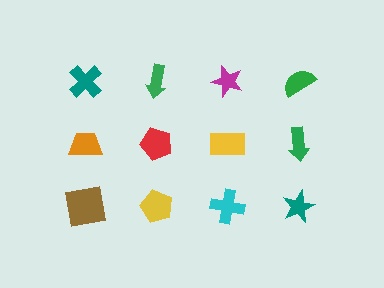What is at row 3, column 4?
A teal star.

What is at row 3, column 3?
A cyan cross.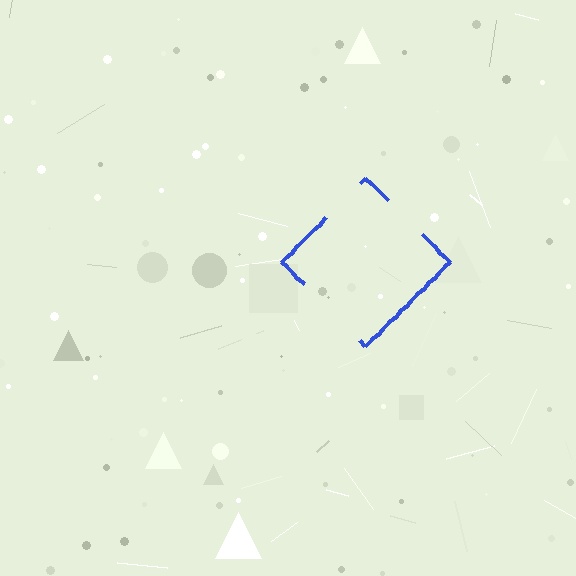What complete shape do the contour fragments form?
The contour fragments form a diamond.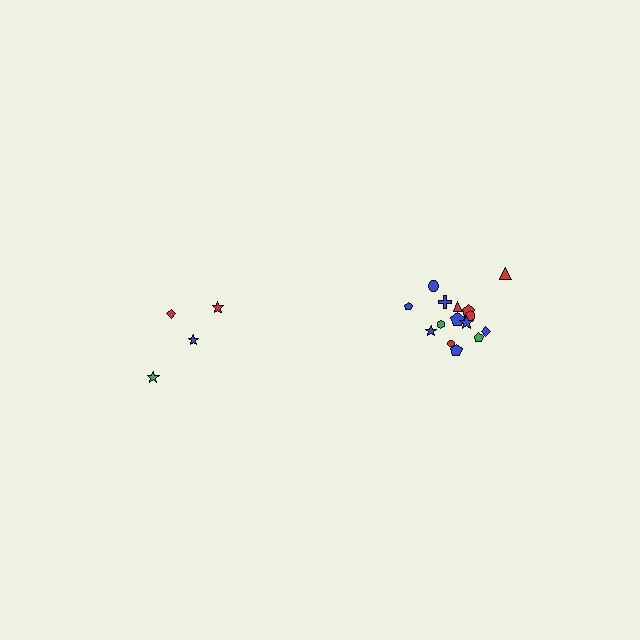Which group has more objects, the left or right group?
The right group.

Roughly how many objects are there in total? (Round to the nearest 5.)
Roughly 20 objects in total.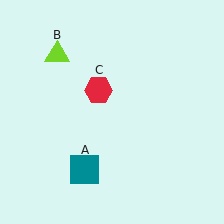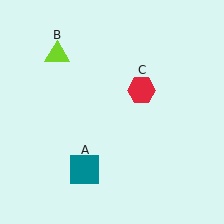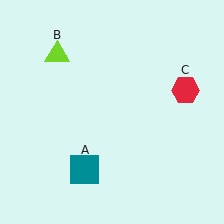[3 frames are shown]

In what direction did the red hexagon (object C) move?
The red hexagon (object C) moved right.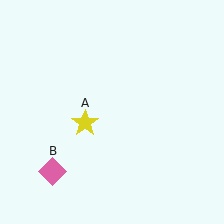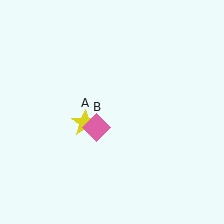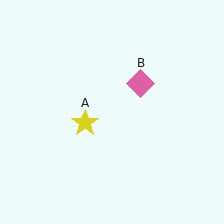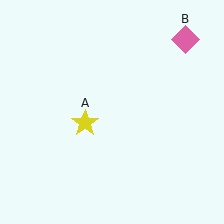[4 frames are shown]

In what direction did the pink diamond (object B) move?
The pink diamond (object B) moved up and to the right.